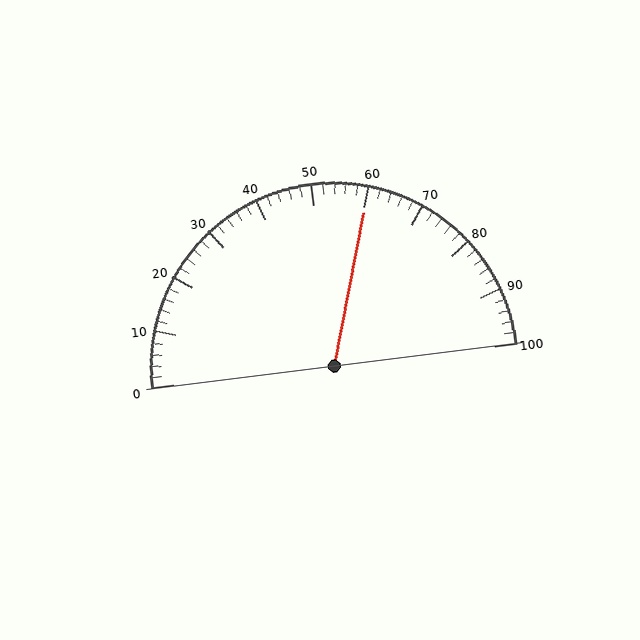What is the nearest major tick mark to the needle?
The nearest major tick mark is 60.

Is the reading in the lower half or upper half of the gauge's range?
The reading is in the upper half of the range (0 to 100).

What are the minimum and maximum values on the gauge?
The gauge ranges from 0 to 100.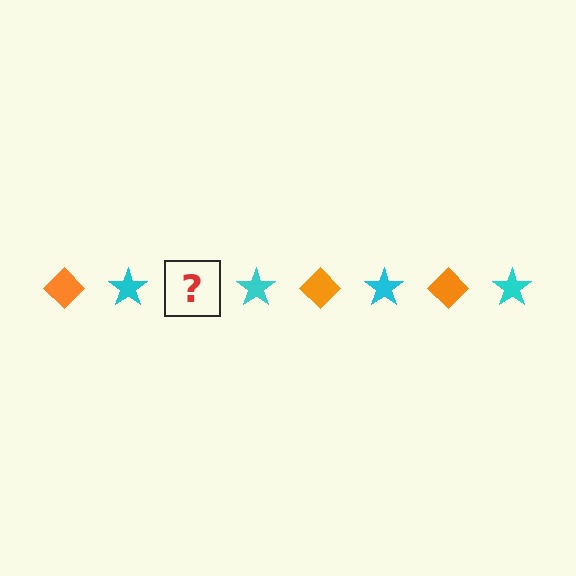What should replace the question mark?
The question mark should be replaced with an orange diamond.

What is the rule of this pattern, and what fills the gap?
The rule is that the pattern alternates between orange diamond and cyan star. The gap should be filled with an orange diamond.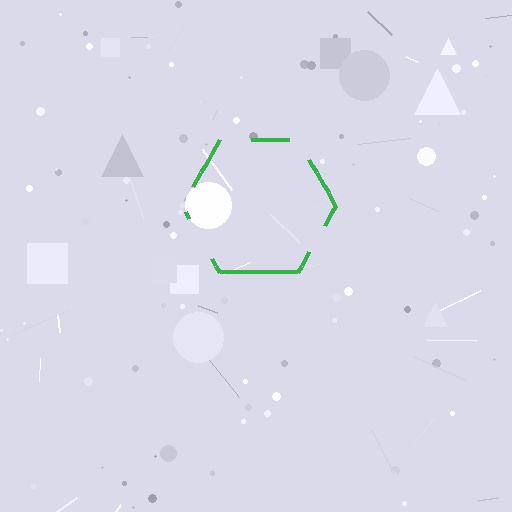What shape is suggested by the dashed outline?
The dashed outline suggests a hexagon.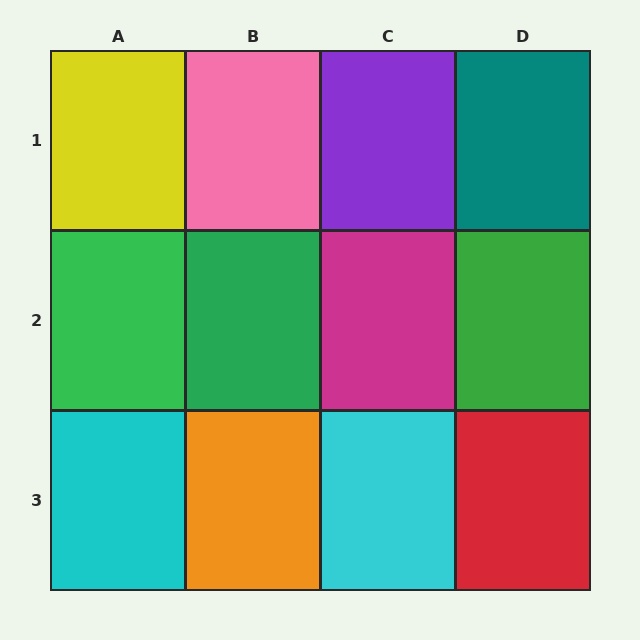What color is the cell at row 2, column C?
Magenta.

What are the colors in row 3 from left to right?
Cyan, orange, cyan, red.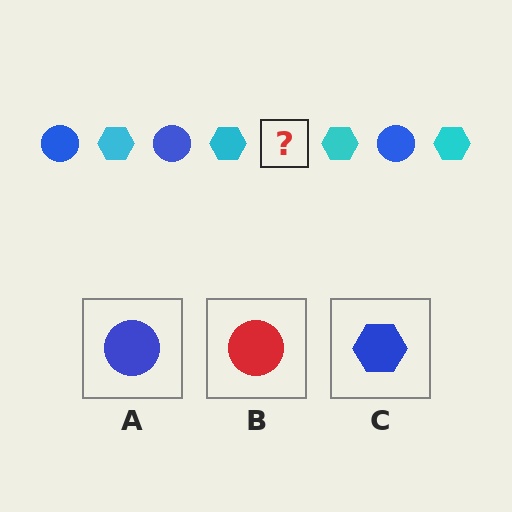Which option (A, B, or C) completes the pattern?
A.